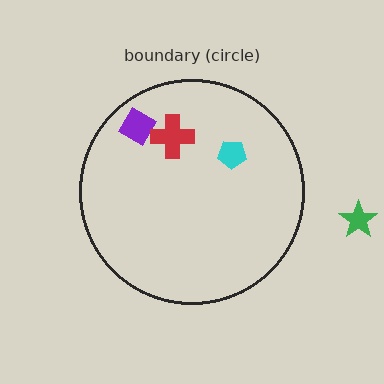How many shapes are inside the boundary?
3 inside, 1 outside.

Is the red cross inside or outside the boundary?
Inside.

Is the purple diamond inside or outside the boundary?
Inside.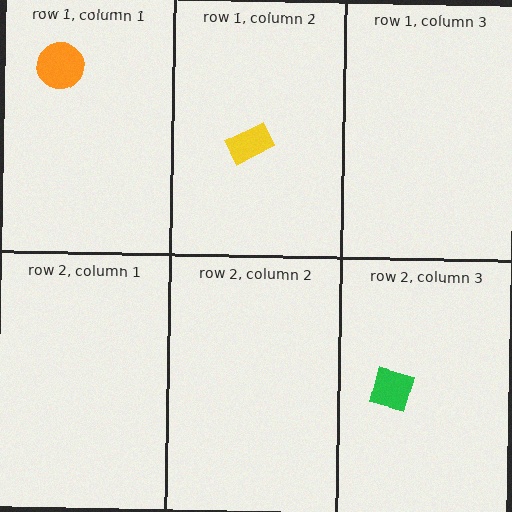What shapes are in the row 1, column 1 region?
The orange circle.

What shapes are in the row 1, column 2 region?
The yellow rectangle.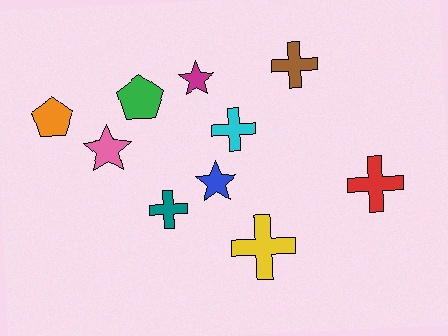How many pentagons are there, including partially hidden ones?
There are 2 pentagons.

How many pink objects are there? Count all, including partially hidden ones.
There is 1 pink object.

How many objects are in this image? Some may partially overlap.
There are 10 objects.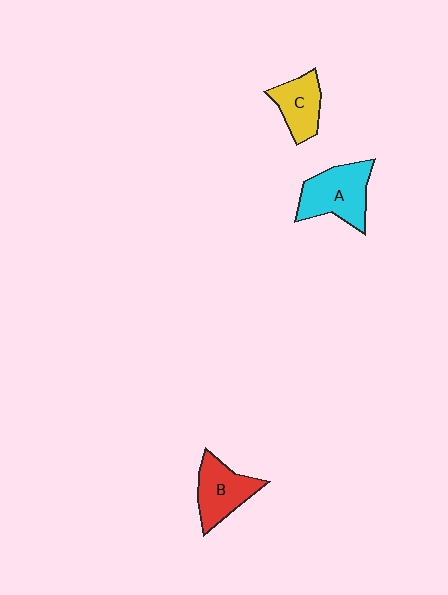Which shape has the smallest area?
Shape C (yellow).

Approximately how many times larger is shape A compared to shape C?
Approximately 1.4 times.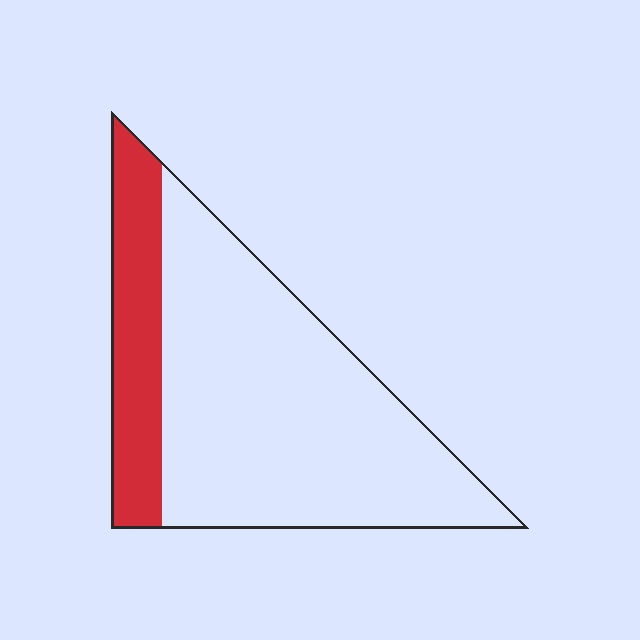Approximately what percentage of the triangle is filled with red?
Approximately 25%.